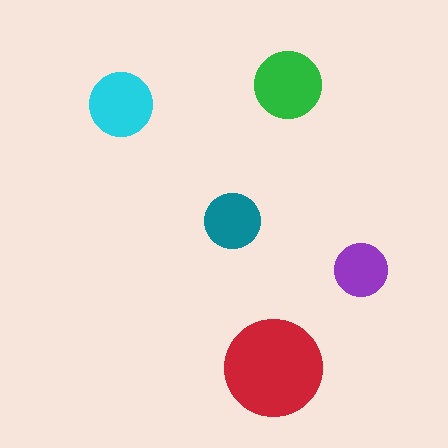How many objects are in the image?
There are 5 objects in the image.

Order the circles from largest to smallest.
the red one, the green one, the cyan one, the teal one, the purple one.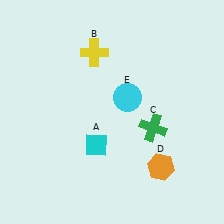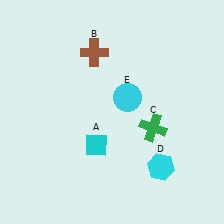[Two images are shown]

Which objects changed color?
B changed from yellow to brown. D changed from orange to cyan.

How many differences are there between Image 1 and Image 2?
There are 2 differences between the two images.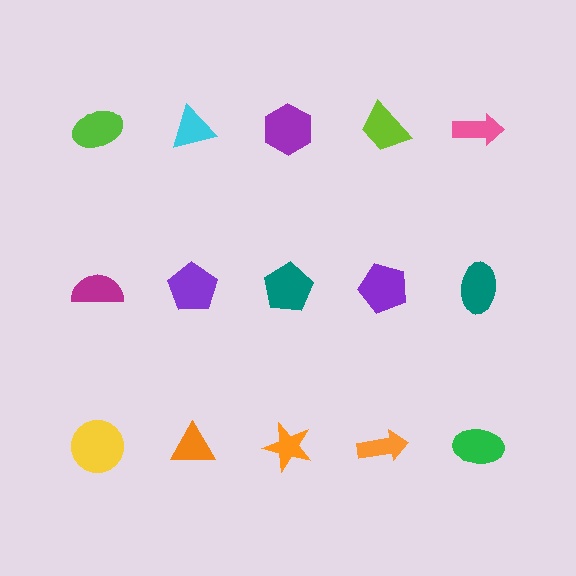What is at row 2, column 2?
A purple pentagon.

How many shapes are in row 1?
5 shapes.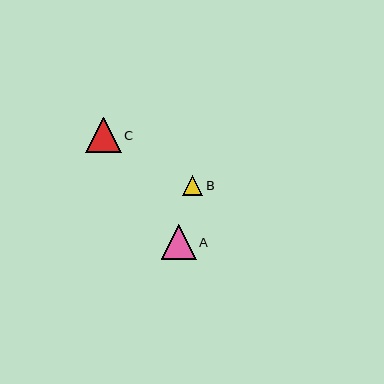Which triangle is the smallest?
Triangle B is the smallest with a size of approximately 20 pixels.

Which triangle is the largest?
Triangle C is the largest with a size of approximately 35 pixels.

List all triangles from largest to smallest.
From largest to smallest: C, A, B.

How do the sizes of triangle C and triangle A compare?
Triangle C and triangle A are approximately the same size.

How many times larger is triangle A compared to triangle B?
Triangle A is approximately 1.7 times the size of triangle B.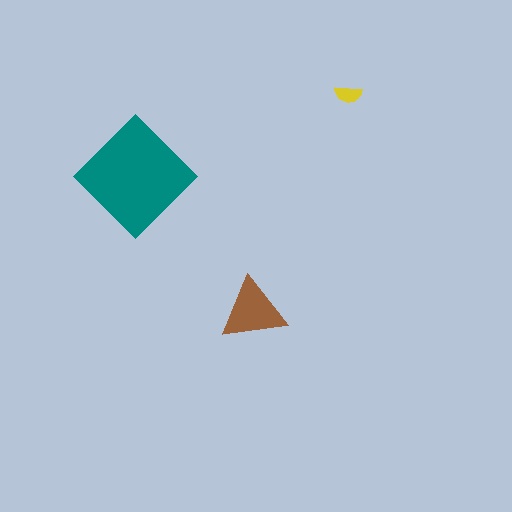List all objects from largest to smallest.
The teal diamond, the brown triangle, the yellow semicircle.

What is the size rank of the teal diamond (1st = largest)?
1st.